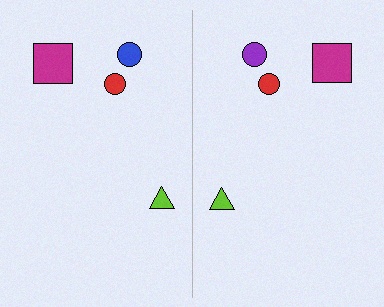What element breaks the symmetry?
The purple circle on the right side breaks the symmetry — its mirror counterpart is blue.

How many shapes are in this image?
There are 8 shapes in this image.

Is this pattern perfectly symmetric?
No, the pattern is not perfectly symmetric. The purple circle on the right side breaks the symmetry — its mirror counterpart is blue.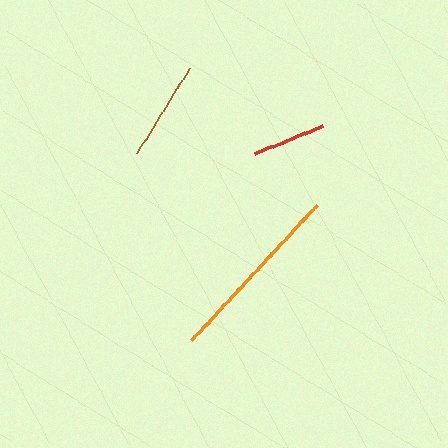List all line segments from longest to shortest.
From longest to shortest: orange, brown, red.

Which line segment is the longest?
The orange line is the longest at approximately 184 pixels.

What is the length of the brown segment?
The brown segment is approximately 101 pixels long.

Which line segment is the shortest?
The red line is the shortest at approximately 73 pixels.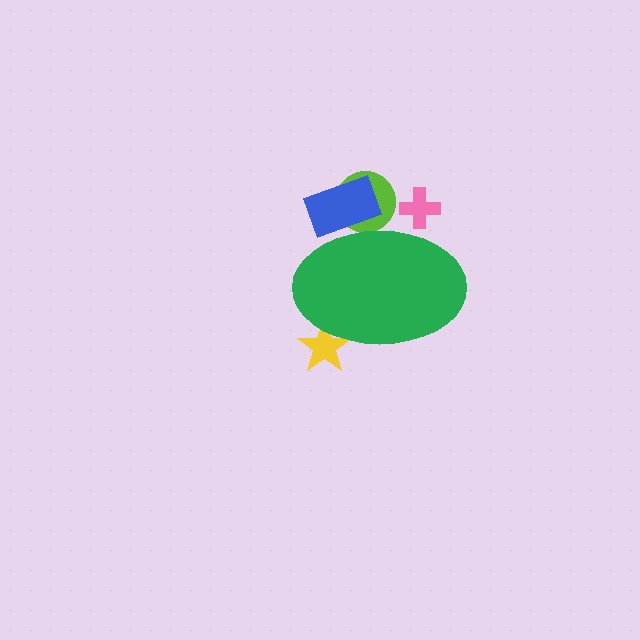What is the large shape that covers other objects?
A green ellipse.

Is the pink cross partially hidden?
Yes, the pink cross is partially hidden behind the green ellipse.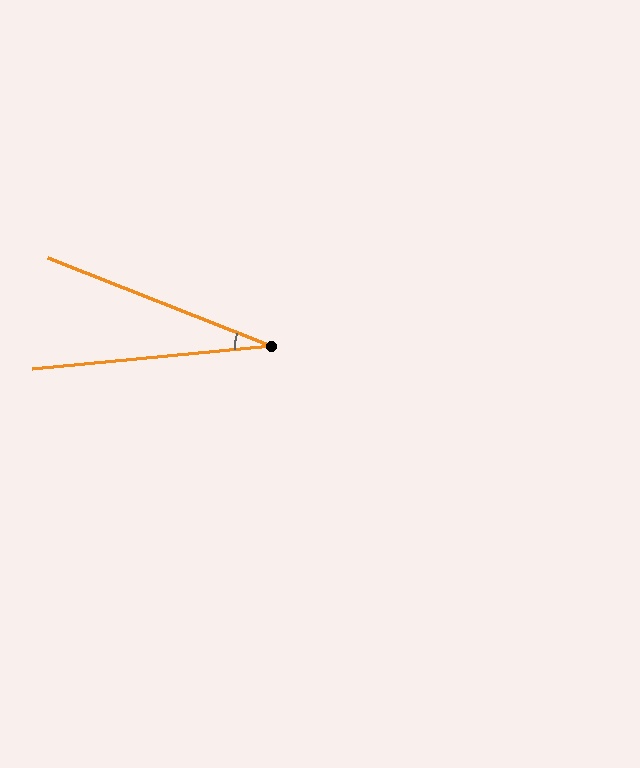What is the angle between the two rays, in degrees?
Approximately 27 degrees.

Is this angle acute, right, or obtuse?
It is acute.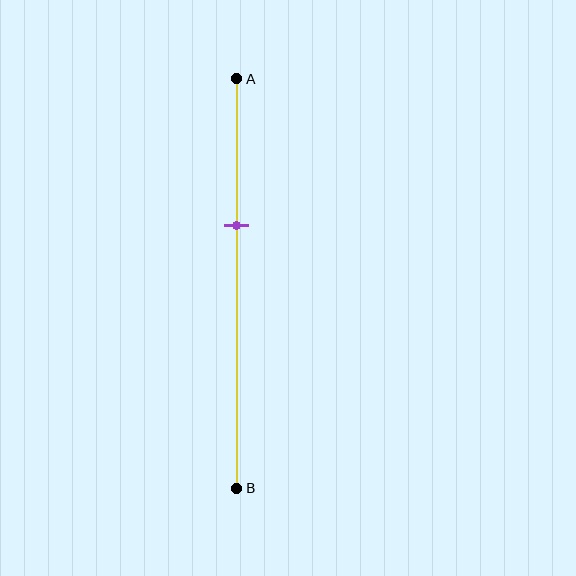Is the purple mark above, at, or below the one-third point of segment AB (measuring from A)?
The purple mark is approximately at the one-third point of segment AB.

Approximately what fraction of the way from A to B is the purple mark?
The purple mark is approximately 35% of the way from A to B.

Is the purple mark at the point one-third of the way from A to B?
Yes, the mark is approximately at the one-third point.